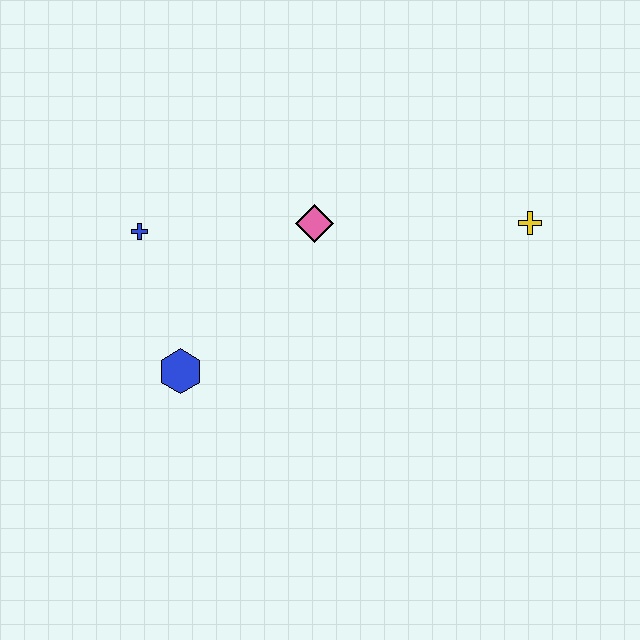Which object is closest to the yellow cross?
The pink diamond is closest to the yellow cross.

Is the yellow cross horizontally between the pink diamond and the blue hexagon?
No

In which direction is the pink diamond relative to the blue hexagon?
The pink diamond is above the blue hexagon.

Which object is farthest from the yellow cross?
The blue cross is farthest from the yellow cross.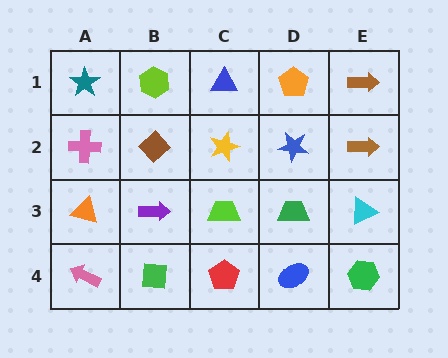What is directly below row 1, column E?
A brown arrow.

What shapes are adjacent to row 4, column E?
A cyan triangle (row 3, column E), a blue ellipse (row 4, column D).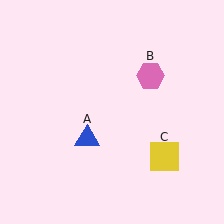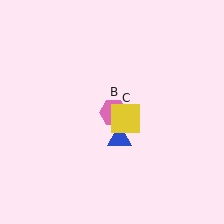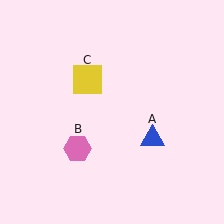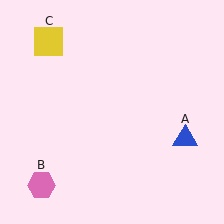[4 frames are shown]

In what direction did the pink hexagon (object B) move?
The pink hexagon (object B) moved down and to the left.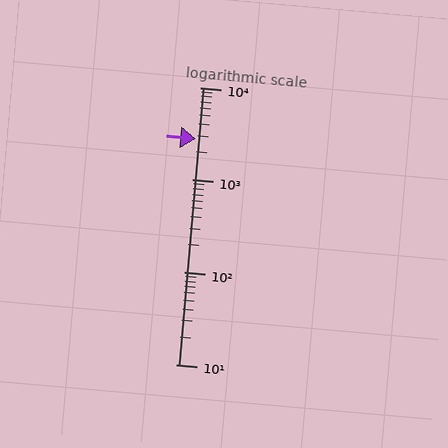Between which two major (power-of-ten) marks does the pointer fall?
The pointer is between 1000 and 10000.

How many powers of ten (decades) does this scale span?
The scale spans 3 decades, from 10 to 10000.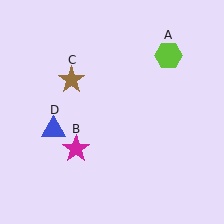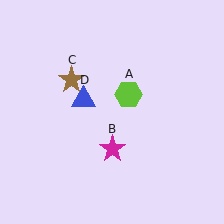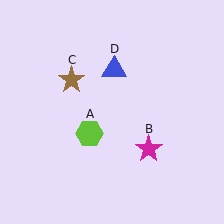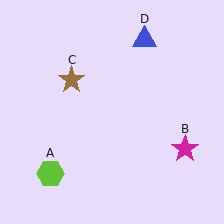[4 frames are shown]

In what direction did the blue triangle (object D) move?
The blue triangle (object D) moved up and to the right.